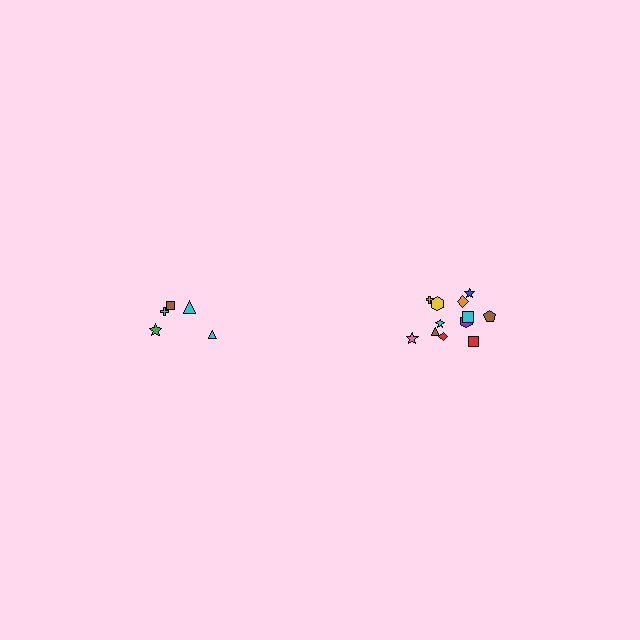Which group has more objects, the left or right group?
The right group.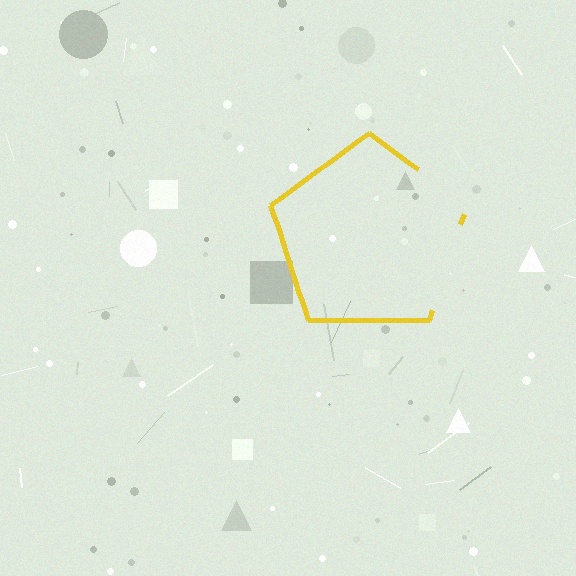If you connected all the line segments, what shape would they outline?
They would outline a pentagon.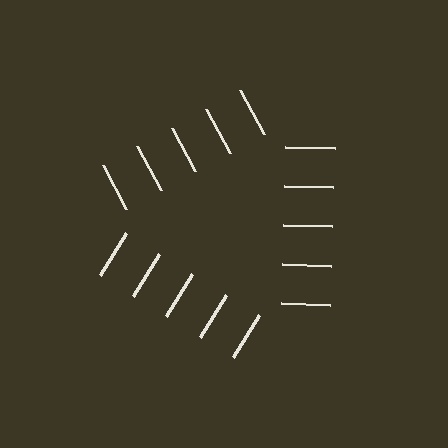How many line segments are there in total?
15 — 5 along each of the 3 edges.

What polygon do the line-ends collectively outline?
An illusory triangle — the line segments terminate on its edges but no continuous stroke is drawn.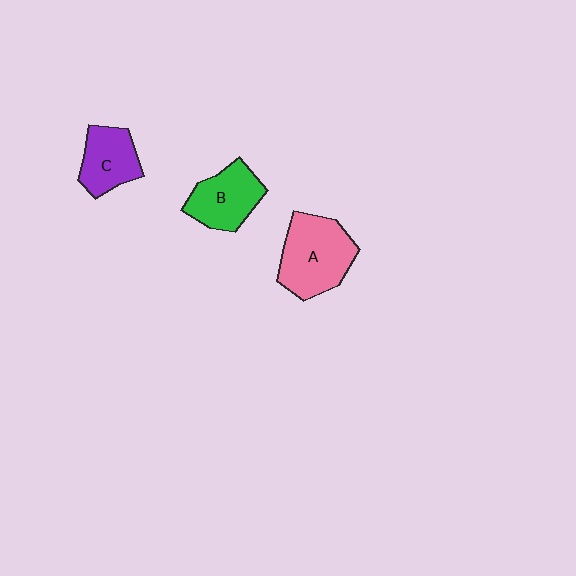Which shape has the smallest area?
Shape C (purple).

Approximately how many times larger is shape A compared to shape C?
Approximately 1.5 times.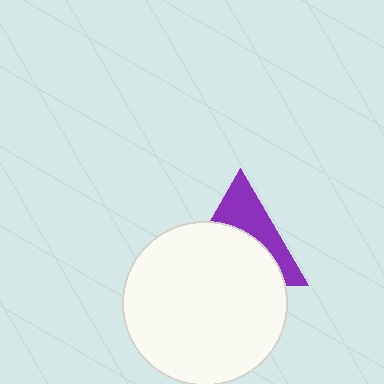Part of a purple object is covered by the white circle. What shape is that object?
It is a triangle.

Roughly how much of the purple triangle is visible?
A small part of it is visible (roughly 40%).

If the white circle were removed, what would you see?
You would see the complete purple triangle.